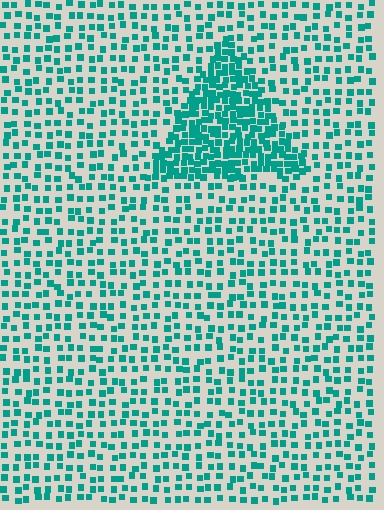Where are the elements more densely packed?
The elements are more densely packed inside the triangle boundary.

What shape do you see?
I see a triangle.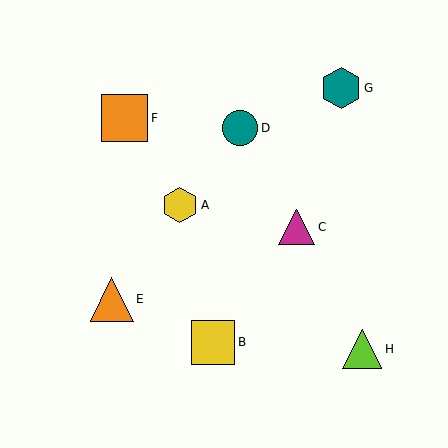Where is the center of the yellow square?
The center of the yellow square is at (213, 342).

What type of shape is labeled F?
Shape F is an orange square.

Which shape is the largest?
The orange square (labeled F) is the largest.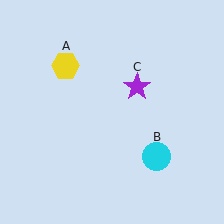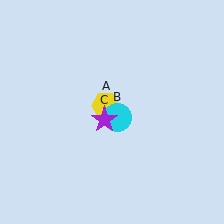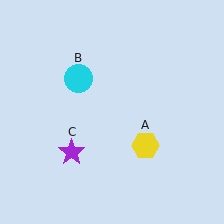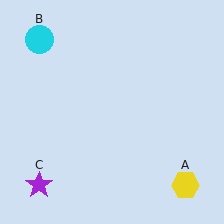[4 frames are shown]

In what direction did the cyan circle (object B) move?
The cyan circle (object B) moved up and to the left.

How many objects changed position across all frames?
3 objects changed position: yellow hexagon (object A), cyan circle (object B), purple star (object C).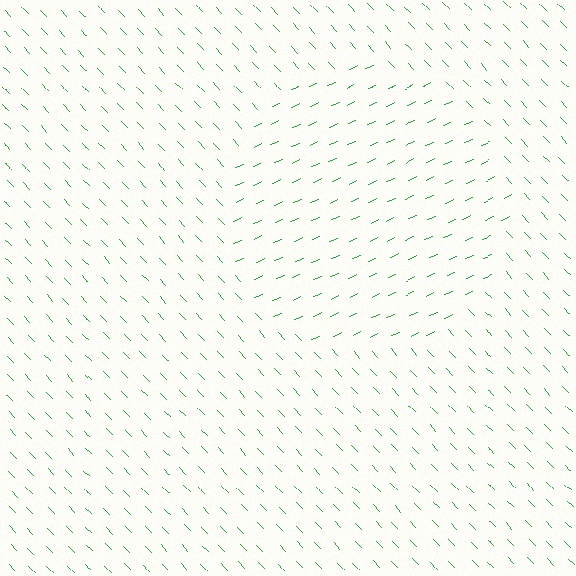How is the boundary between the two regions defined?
The boundary is defined purely by a change in line orientation (approximately 71 degrees difference). All lines are the same color and thickness.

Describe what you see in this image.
The image is filled with small green line segments. A circle region in the image has lines oriented differently from the surrounding lines, creating a visible texture boundary.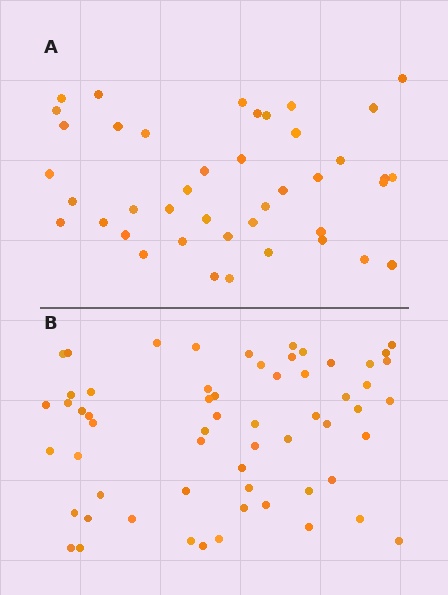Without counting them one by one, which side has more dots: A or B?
Region B (the bottom region) has more dots.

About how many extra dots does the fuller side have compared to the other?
Region B has approximately 20 more dots than region A.